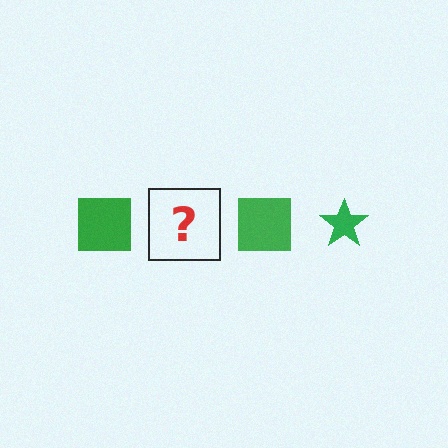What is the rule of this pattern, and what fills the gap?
The rule is that the pattern cycles through square, star shapes in green. The gap should be filled with a green star.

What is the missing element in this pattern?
The missing element is a green star.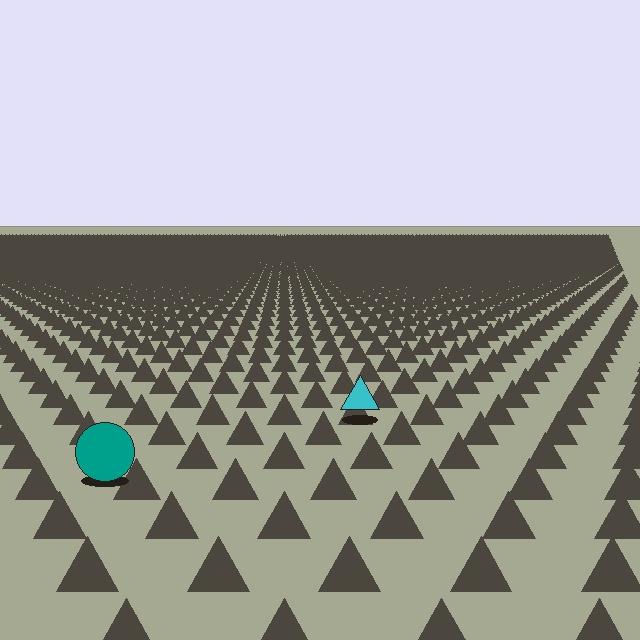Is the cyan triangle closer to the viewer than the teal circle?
No. The teal circle is closer — you can tell from the texture gradient: the ground texture is coarser near it.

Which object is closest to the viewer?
The teal circle is closest. The texture marks near it are larger and more spread out.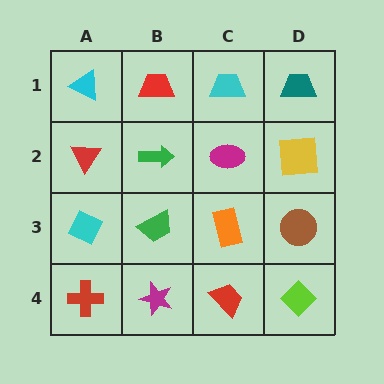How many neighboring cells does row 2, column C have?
4.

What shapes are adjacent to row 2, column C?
A cyan trapezoid (row 1, column C), an orange rectangle (row 3, column C), a green arrow (row 2, column B), a yellow square (row 2, column D).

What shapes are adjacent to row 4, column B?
A green trapezoid (row 3, column B), a red cross (row 4, column A), a red trapezoid (row 4, column C).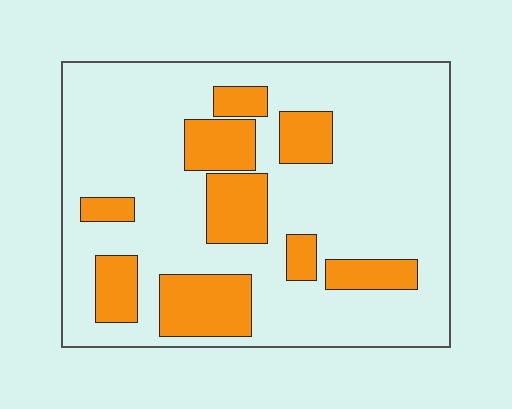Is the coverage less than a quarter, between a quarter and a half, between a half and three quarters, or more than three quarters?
Less than a quarter.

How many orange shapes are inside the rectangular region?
9.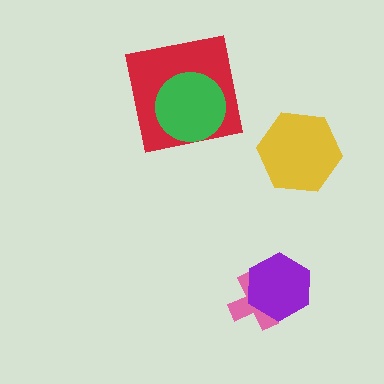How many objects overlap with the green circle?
1 object overlaps with the green circle.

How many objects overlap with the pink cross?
1 object overlaps with the pink cross.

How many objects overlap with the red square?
1 object overlaps with the red square.